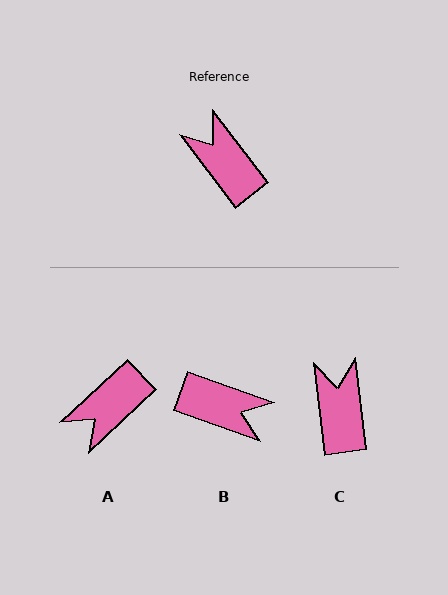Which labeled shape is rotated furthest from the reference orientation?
B, about 147 degrees away.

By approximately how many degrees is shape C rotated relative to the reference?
Approximately 31 degrees clockwise.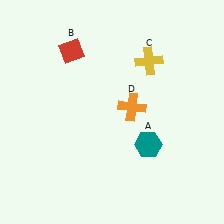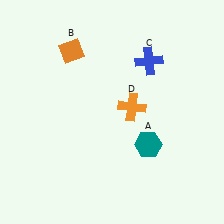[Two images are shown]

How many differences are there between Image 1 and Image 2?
There are 2 differences between the two images.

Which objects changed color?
B changed from red to orange. C changed from yellow to blue.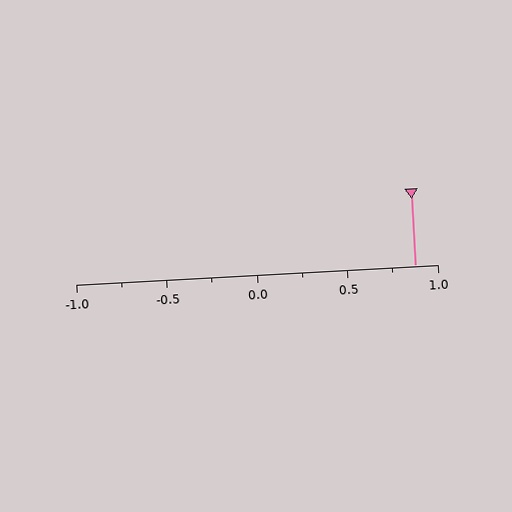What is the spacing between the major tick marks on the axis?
The major ticks are spaced 0.5 apart.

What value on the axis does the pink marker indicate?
The marker indicates approximately 0.88.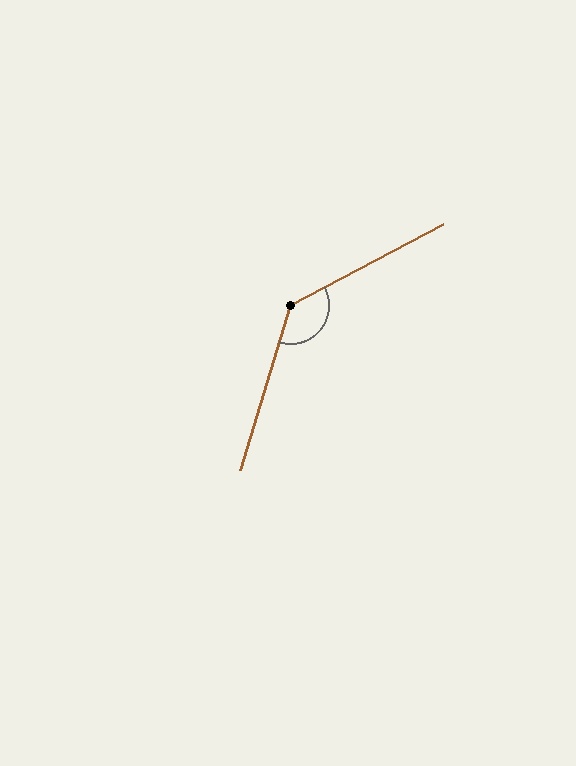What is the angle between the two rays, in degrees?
Approximately 135 degrees.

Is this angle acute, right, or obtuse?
It is obtuse.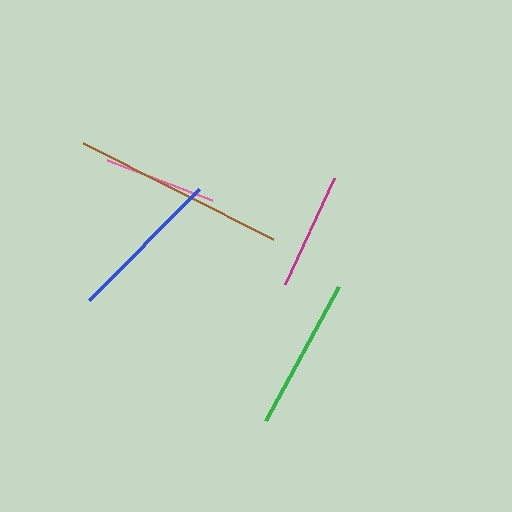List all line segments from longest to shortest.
From longest to shortest: brown, blue, green, magenta, pink.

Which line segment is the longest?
The brown line is the longest at approximately 212 pixels.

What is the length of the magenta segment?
The magenta segment is approximately 117 pixels long.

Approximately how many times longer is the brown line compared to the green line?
The brown line is approximately 1.4 times the length of the green line.